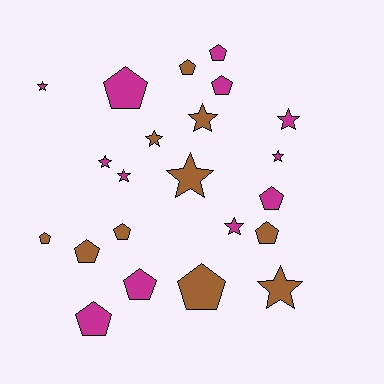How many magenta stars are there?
There are 6 magenta stars.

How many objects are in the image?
There are 22 objects.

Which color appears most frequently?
Magenta, with 12 objects.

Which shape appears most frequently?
Pentagon, with 12 objects.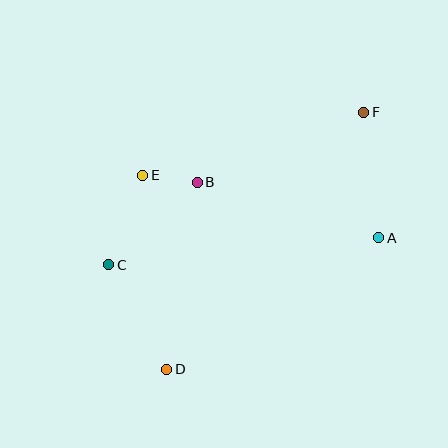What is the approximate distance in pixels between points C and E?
The distance between C and E is approximately 96 pixels.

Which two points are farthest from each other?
Points D and F are farthest from each other.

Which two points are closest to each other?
Points B and E are closest to each other.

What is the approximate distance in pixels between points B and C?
The distance between B and C is approximately 121 pixels.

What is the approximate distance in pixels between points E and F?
The distance between E and F is approximately 230 pixels.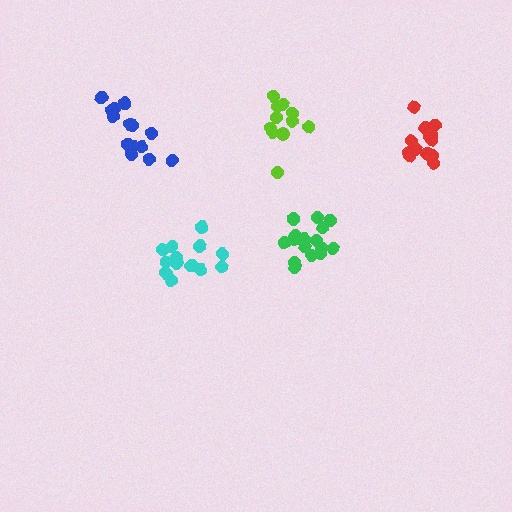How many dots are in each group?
Group 1: 15 dots, Group 2: 14 dots, Group 3: 11 dots, Group 4: 17 dots, Group 5: 14 dots (71 total).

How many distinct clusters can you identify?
There are 5 distinct clusters.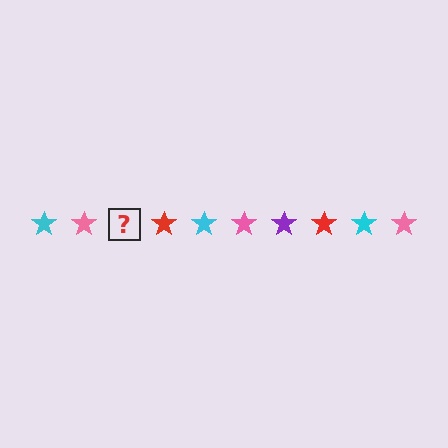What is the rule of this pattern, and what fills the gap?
The rule is that the pattern cycles through cyan, pink, purple, red stars. The gap should be filled with a purple star.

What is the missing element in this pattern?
The missing element is a purple star.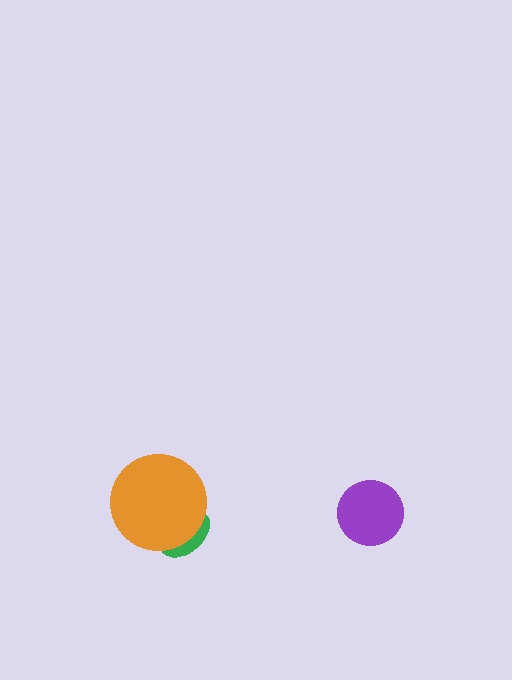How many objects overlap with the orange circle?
1 object overlaps with the orange circle.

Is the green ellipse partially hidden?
Yes, it is partially covered by another shape.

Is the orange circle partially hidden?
No, no other shape covers it.